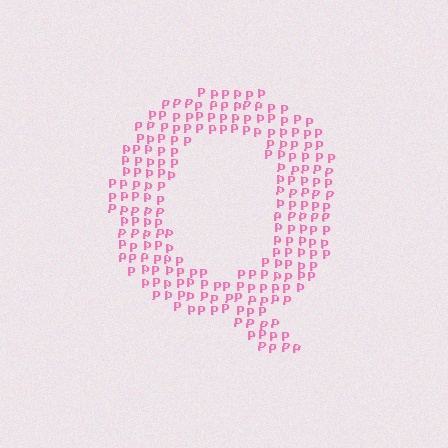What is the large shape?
The large shape is the letter Q.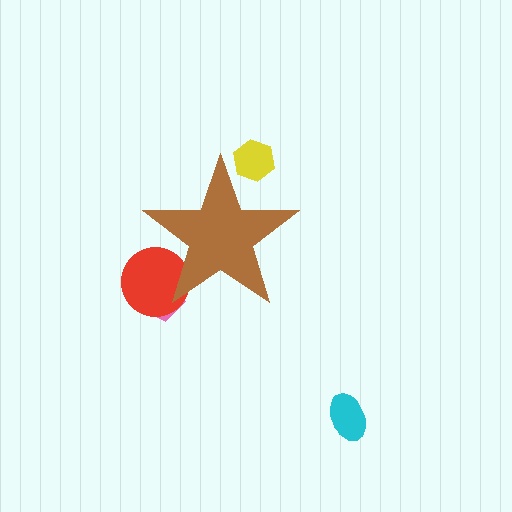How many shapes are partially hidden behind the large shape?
3 shapes are partially hidden.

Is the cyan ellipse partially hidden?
No, the cyan ellipse is fully visible.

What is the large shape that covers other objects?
A brown star.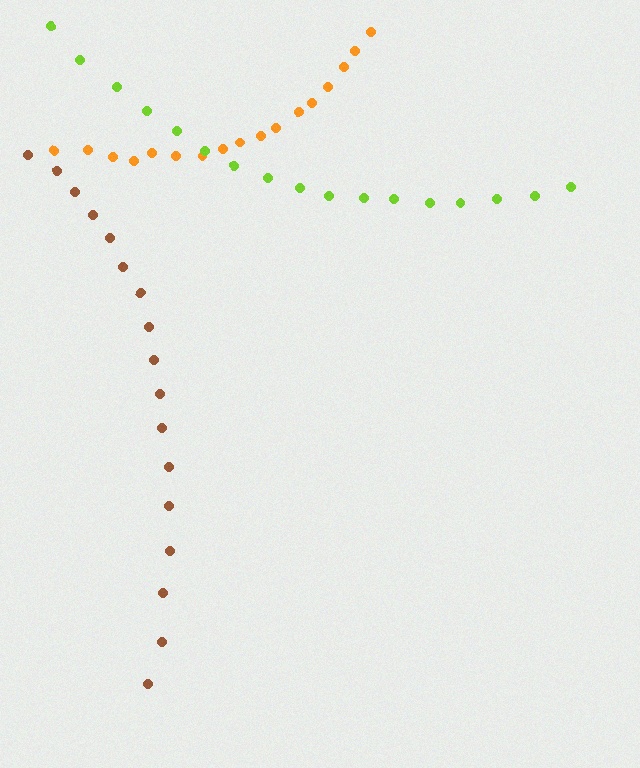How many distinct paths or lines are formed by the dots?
There are 3 distinct paths.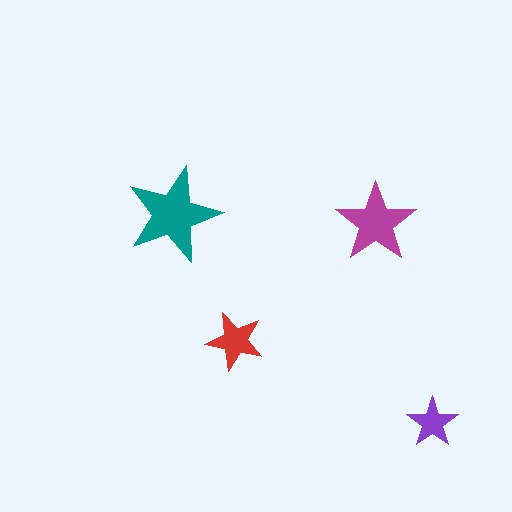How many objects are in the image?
There are 4 objects in the image.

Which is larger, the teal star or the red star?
The teal one.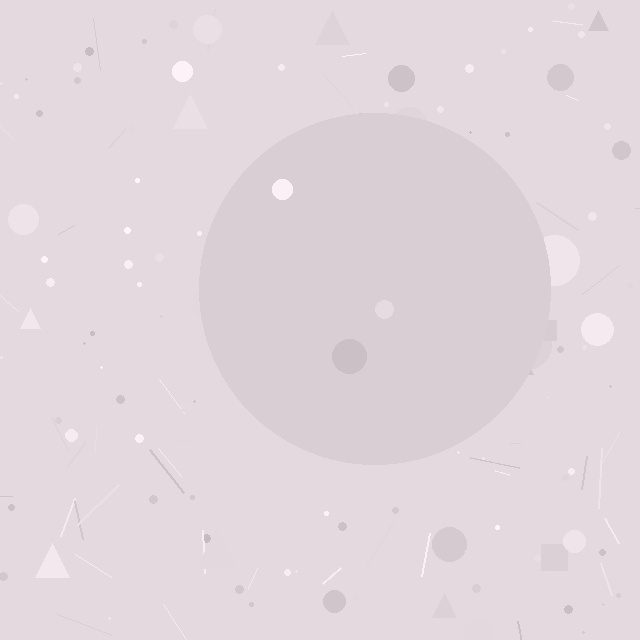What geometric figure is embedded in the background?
A circle is embedded in the background.